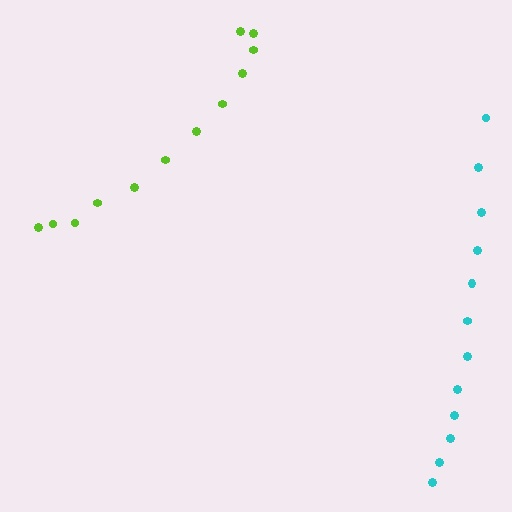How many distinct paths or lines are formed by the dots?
There are 2 distinct paths.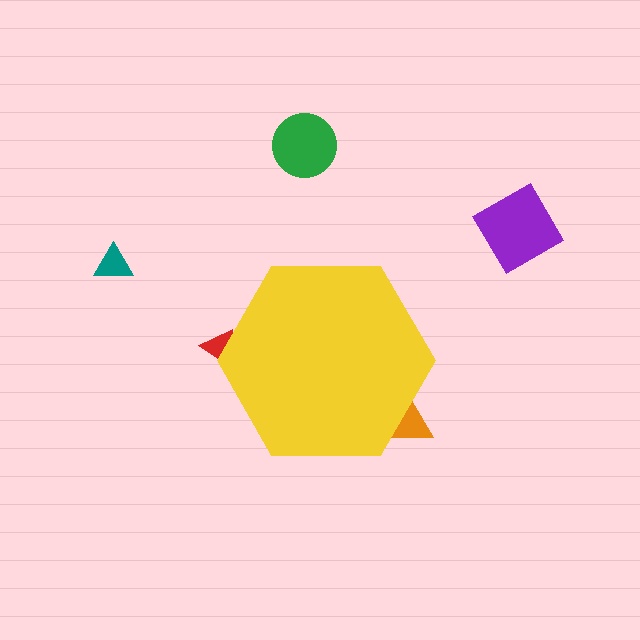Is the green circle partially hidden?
No, the green circle is fully visible.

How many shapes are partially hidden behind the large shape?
2 shapes are partially hidden.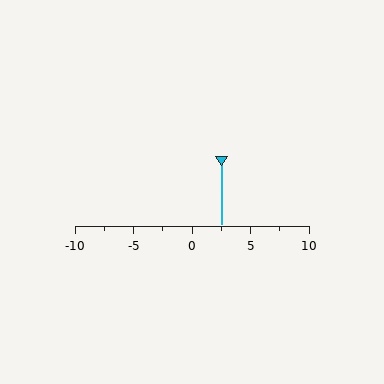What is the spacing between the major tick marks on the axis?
The major ticks are spaced 5 apart.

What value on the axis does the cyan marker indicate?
The marker indicates approximately 2.5.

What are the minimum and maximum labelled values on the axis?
The axis runs from -10 to 10.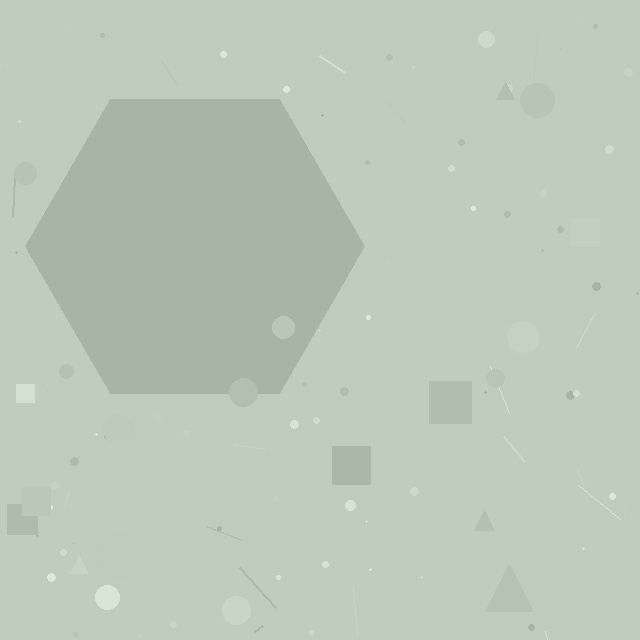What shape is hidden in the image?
A hexagon is hidden in the image.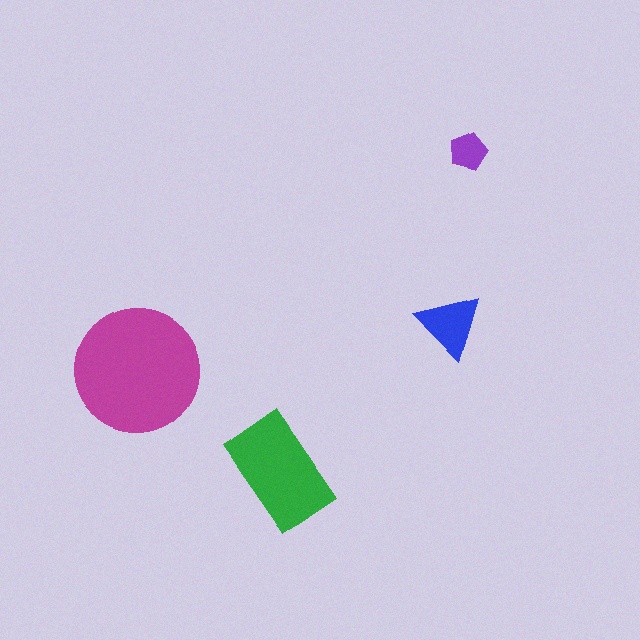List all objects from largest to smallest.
The magenta circle, the green rectangle, the blue triangle, the purple pentagon.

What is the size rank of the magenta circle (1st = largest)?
1st.